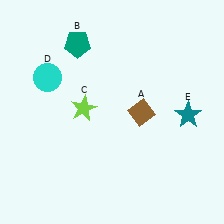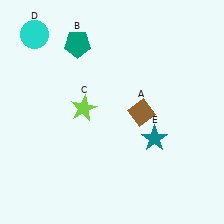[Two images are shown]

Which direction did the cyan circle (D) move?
The cyan circle (D) moved up.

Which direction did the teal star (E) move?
The teal star (E) moved left.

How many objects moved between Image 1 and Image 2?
2 objects moved between the two images.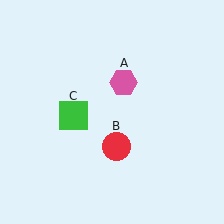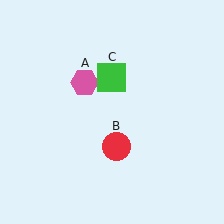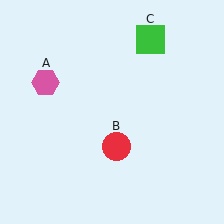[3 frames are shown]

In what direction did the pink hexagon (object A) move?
The pink hexagon (object A) moved left.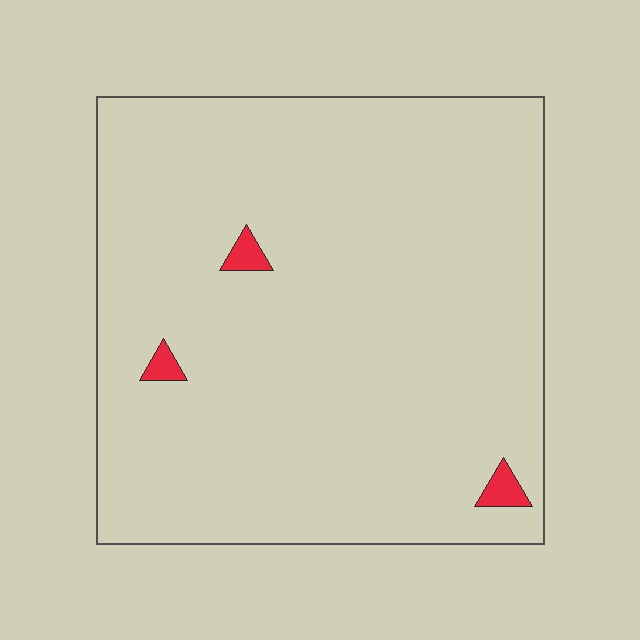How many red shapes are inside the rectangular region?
3.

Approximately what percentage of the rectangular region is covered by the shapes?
Approximately 0%.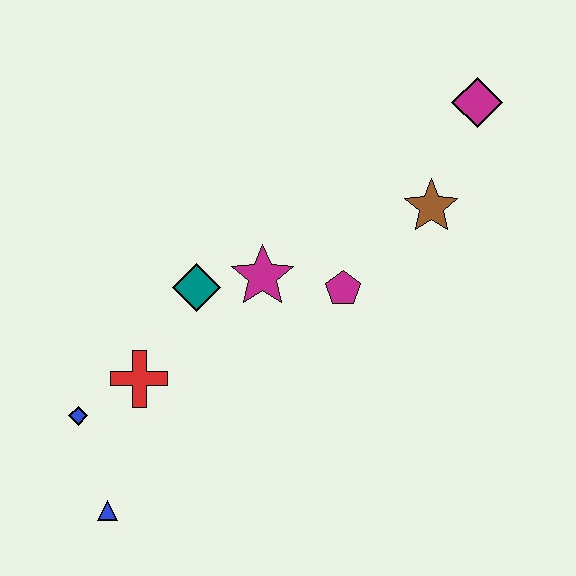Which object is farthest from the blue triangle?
The magenta diamond is farthest from the blue triangle.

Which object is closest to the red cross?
The blue diamond is closest to the red cross.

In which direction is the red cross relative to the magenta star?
The red cross is to the left of the magenta star.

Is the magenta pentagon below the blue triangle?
No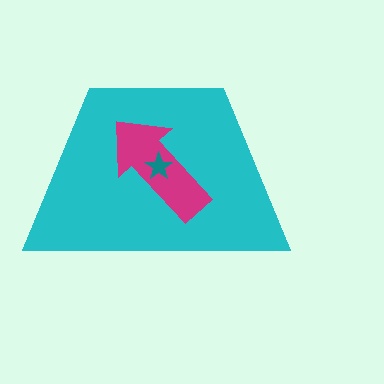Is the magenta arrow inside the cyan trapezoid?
Yes.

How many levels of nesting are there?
3.